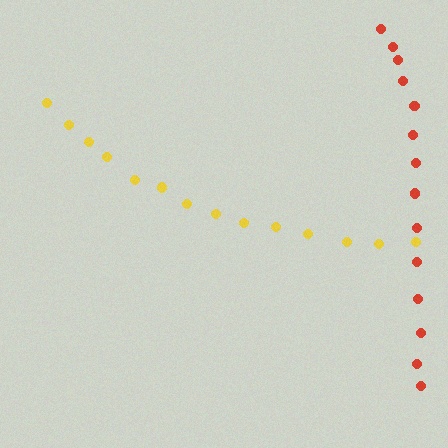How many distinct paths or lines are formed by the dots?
There are 2 distinct paths.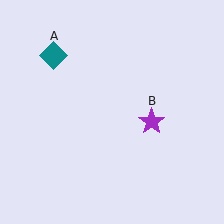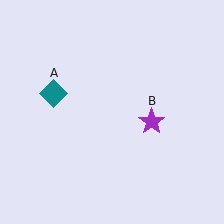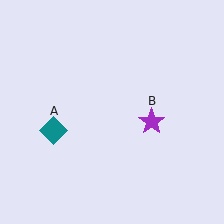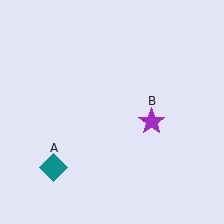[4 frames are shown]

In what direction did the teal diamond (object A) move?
The teal diamond (object A) moved down.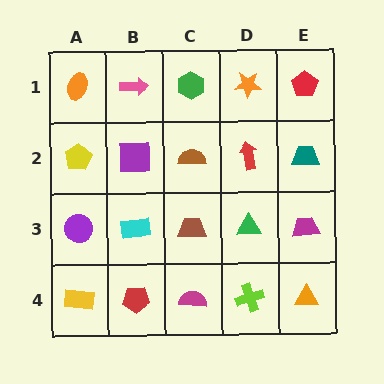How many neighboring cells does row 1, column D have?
3.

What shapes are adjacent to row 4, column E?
A magenta trapezoid (row 3, column E), a lime cross (row 4, column D).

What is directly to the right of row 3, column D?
A magenta trapezoid.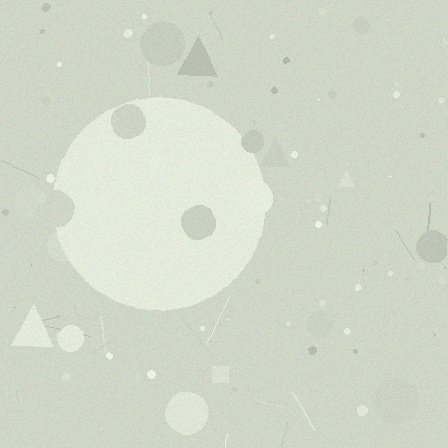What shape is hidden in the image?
A circle is hidden in the image.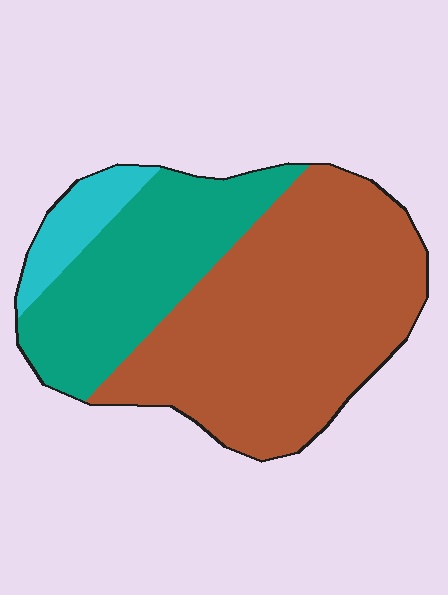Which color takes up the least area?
Cyan, at roughly 10%.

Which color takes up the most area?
Brown, at roughly 60%.